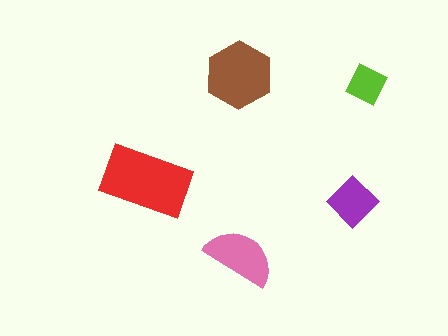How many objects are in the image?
There are 5 objects in the image.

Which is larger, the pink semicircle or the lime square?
The pink semicircle.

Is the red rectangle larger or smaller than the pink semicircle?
Larger.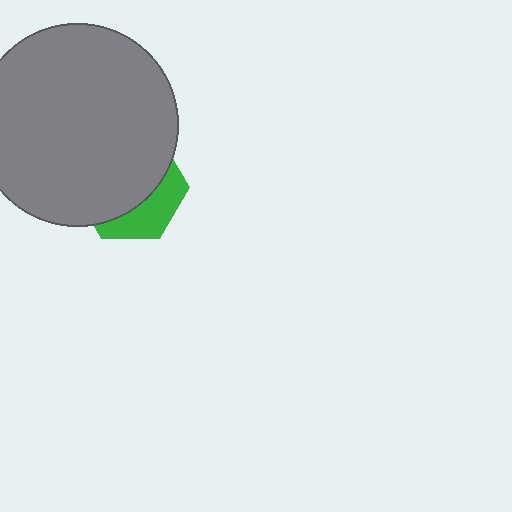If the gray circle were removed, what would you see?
You would see the complete green hexagon.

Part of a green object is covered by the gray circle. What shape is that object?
It is a hexagon.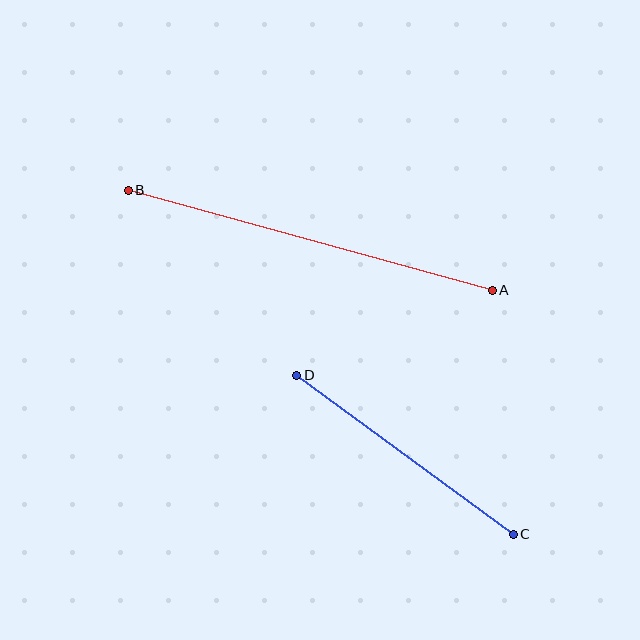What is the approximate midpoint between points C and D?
The midpoint is at approximately (405, 455) pixels.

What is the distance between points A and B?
The distance is approximately 377 pixels.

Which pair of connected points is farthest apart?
Points A and B are farthest apart.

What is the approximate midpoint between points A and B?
The midpoint is at approximately (310, 240) pixels.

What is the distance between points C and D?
The distance is approximately 269 pixels.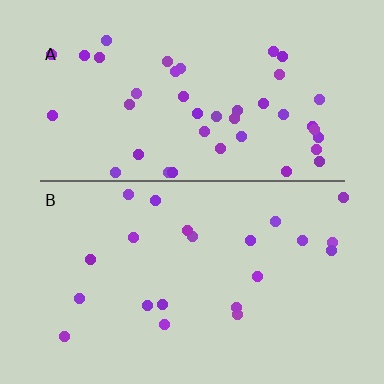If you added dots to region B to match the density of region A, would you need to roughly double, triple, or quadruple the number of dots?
Approximately double.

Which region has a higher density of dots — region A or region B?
A (the top).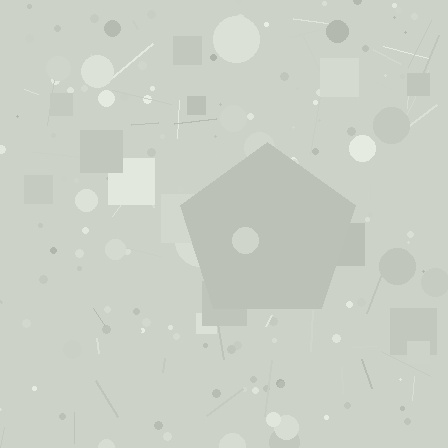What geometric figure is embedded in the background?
A pentagon is embedded in the background.